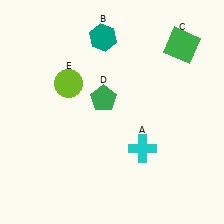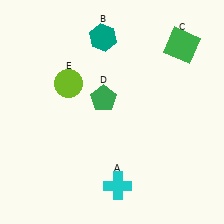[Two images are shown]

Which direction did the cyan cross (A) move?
The cyan cross (A) moved down.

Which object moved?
The cyan cross (A) moved down.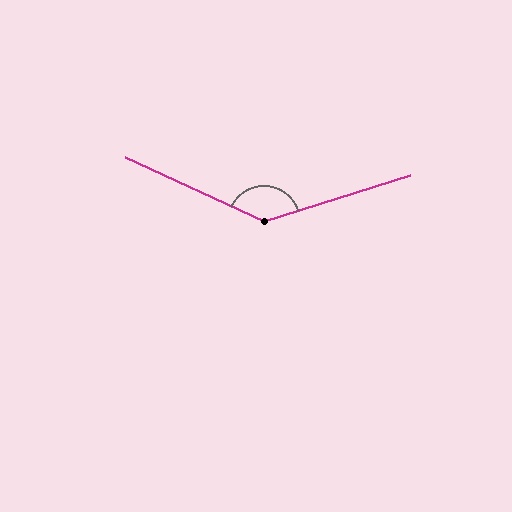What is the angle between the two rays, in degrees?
Approximately 138 degrees.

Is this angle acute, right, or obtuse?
It is obtuse.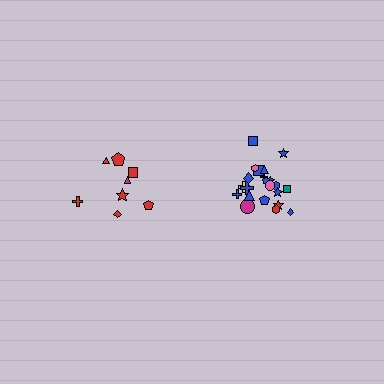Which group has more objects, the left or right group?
The right group.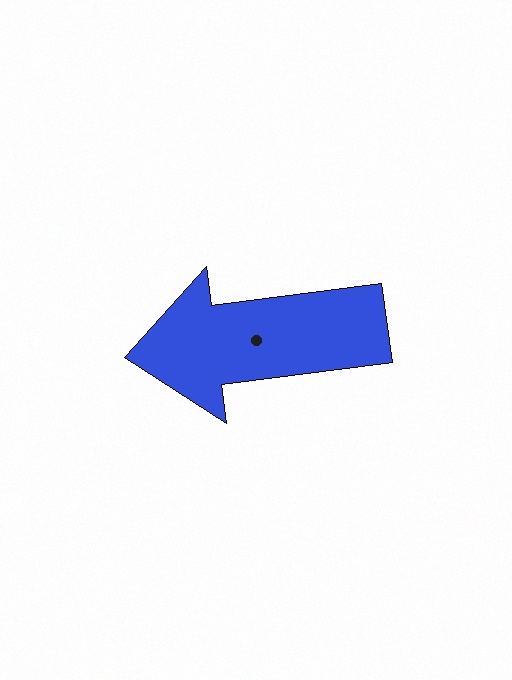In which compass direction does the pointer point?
West.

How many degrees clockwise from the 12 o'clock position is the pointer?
Approximately 263 degrees.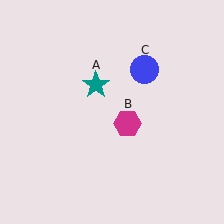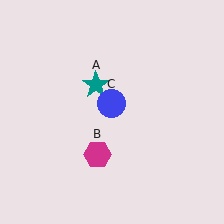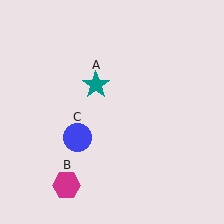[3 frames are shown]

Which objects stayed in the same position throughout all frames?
Teal star (object A) remained stationary.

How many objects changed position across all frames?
2 objects changed position: magenta hexagon (object B), blue circle (object C).